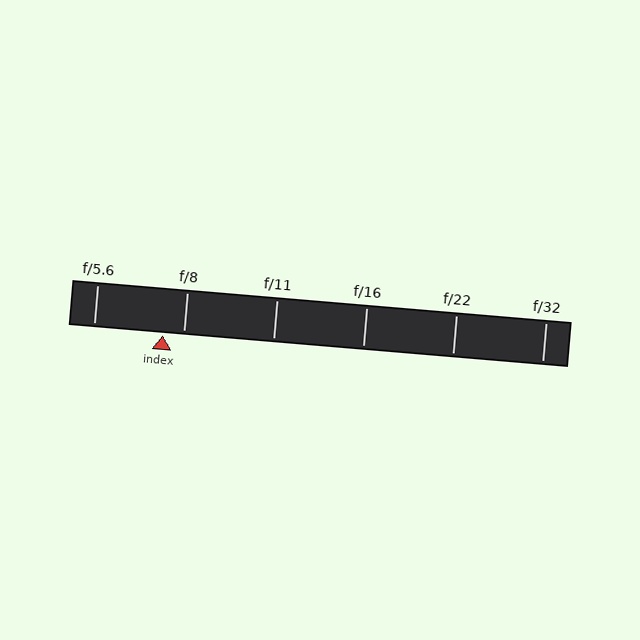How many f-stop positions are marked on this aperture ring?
There are 6 f-stop positions marked.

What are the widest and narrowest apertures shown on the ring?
The widest aperture shown is f/5.6 and the narrowest is f/32.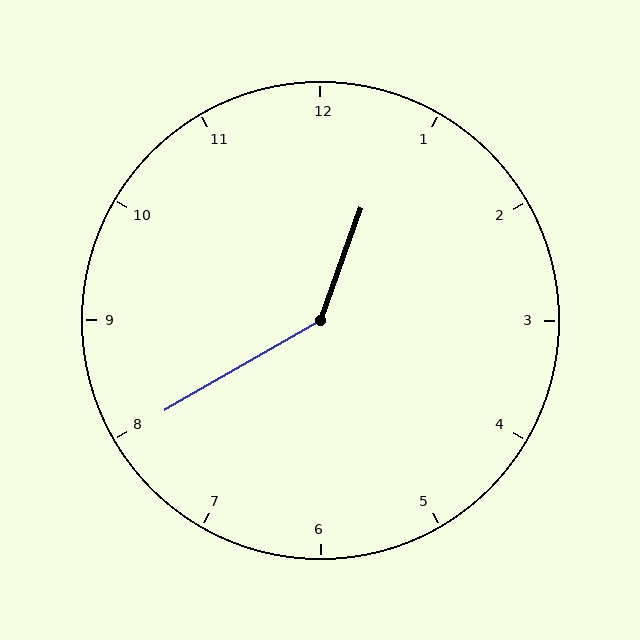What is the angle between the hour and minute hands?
Approximately 140 degrees.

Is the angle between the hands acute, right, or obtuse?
It is obtuse.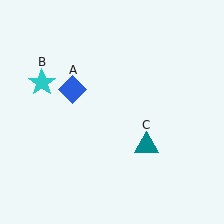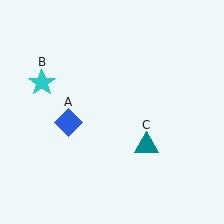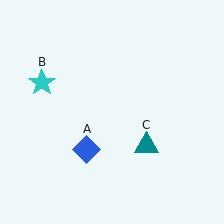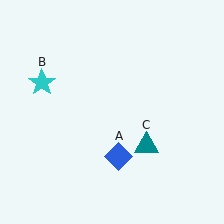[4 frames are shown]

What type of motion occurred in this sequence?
The blue diamond (object A) rotated counterclockwise around the center of the scene.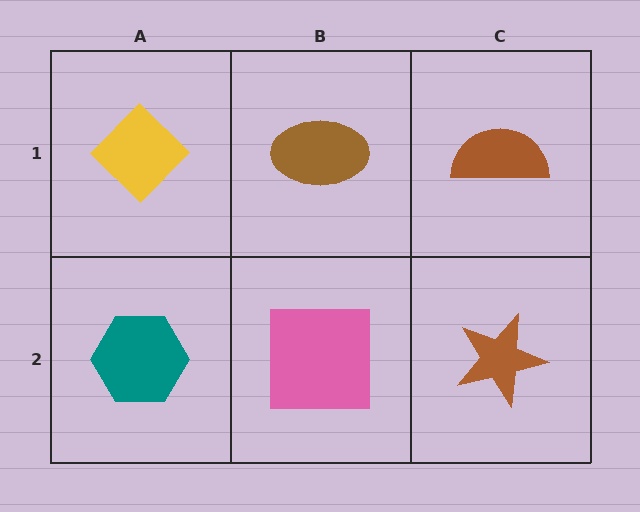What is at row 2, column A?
A teal hexagon.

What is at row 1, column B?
A brown ellipse.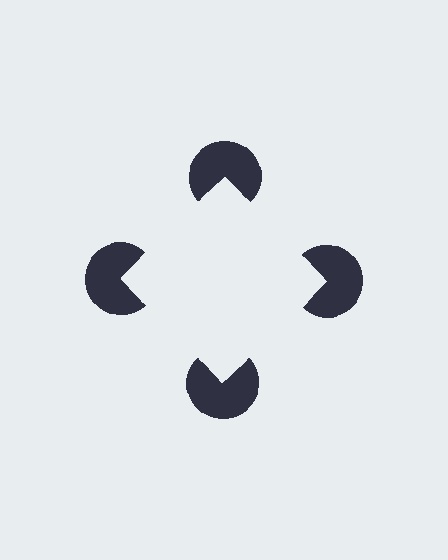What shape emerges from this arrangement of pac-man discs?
An illusory square — its edges are inferred from the aligned wedge cuts in the pac-man discs, not physically drawn.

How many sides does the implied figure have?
4 sides.